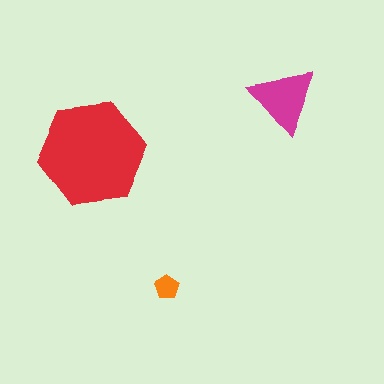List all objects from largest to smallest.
The red hexagon, the magenta triangle, the orange pentagon.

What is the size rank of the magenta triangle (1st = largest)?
2nd.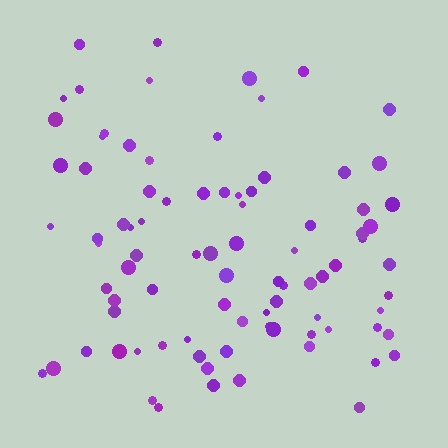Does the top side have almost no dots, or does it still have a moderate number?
Still a moderate number, just noticeably fewer than the bottom.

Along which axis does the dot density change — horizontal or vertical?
Vertical.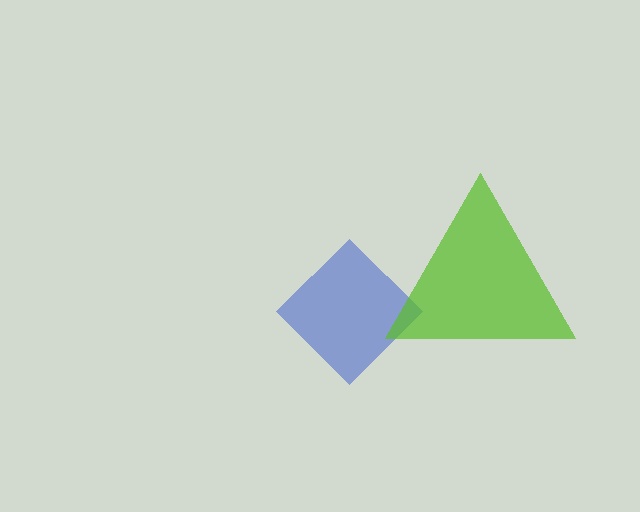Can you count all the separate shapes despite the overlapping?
Yes, there are 2 separate shapes.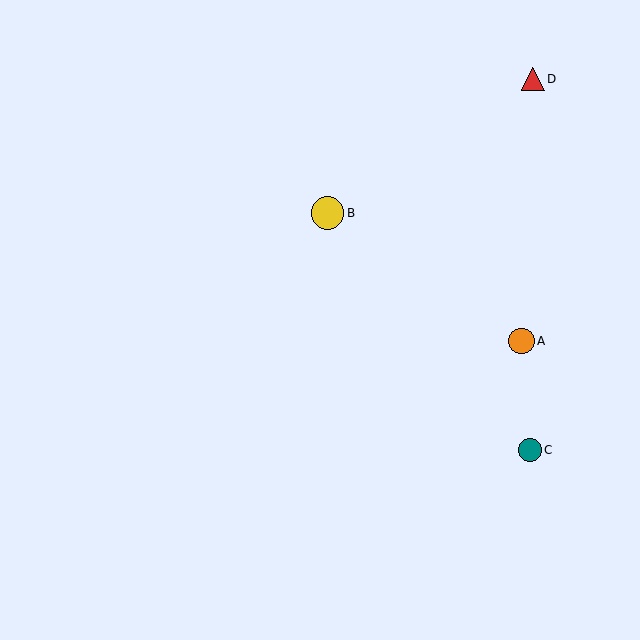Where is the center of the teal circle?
The center of the teal circle is at (530, 450).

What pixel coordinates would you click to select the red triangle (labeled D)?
Click at (533, 79) to select the red triangle D.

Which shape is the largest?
The yellow circle (labeled B) is the largest.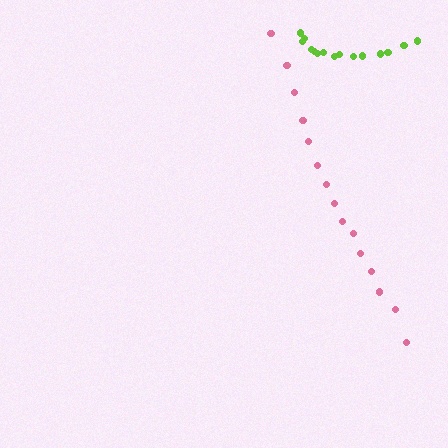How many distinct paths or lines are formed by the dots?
There are 2 distinct paths.